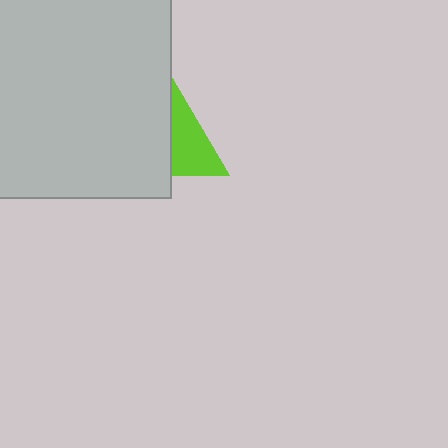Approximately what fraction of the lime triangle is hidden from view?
Roughly 53% of the lime triangle is hidden behind the light gray square.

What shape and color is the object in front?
The object in front is a light gray square.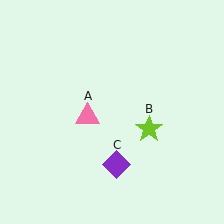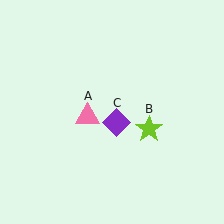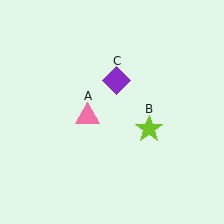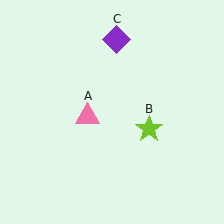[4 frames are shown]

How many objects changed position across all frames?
1 object changed position: purple diamond (object C).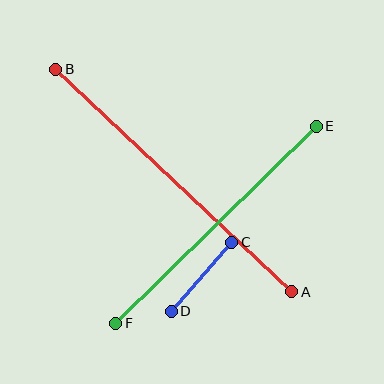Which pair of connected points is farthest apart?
Points A and B are farthest apart.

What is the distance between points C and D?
The distance is approximately 92 pixels.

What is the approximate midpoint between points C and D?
The midpoint is at approximately (202, 277) pixels.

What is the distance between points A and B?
The distance is approximately 325 pixels.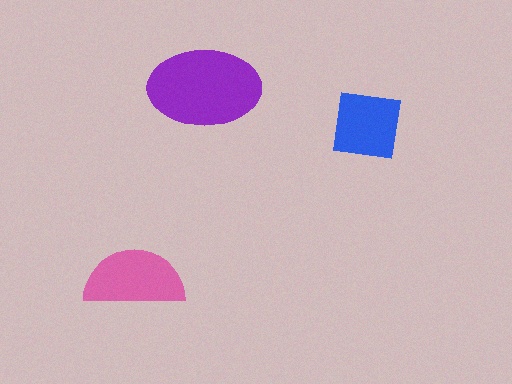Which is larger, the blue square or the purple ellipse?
The purple ellipse.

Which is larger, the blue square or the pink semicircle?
The pink semicircle.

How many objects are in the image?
There are 3 objects in the image.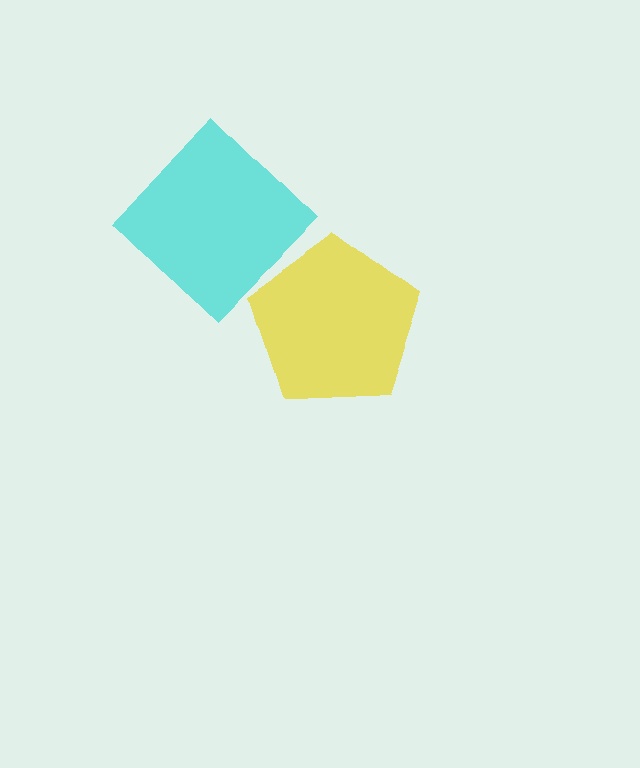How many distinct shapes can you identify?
There are 2 distinct shapes: a yellow pentagon, a cyan diamond.